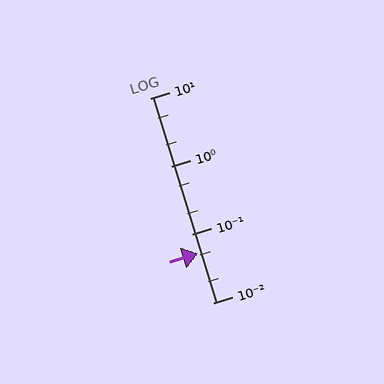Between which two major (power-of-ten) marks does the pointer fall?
The pointer is between 0.01 and 0.1.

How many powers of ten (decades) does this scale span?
The scale spans 3 decades, from 0.01 to 10.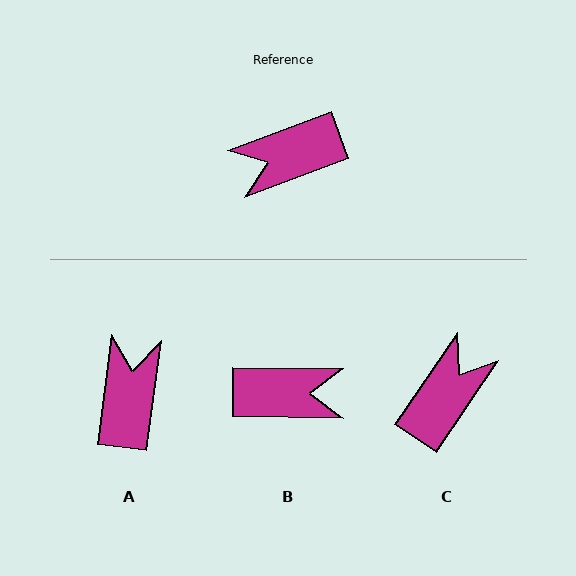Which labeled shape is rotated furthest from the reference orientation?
B, about 159 degrees away.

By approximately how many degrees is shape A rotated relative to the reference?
Approximately 118 degrees clockwise.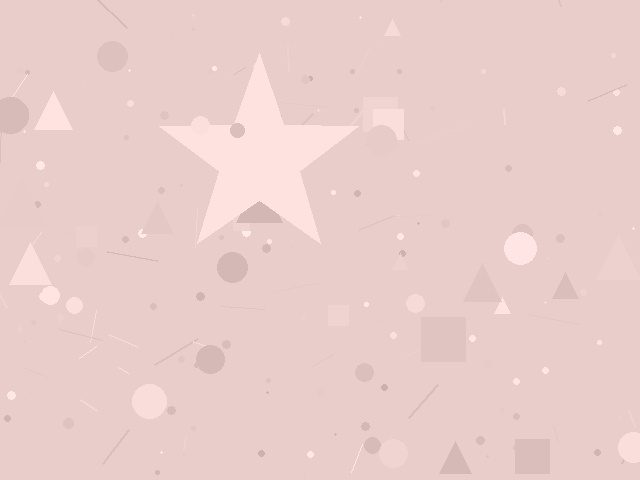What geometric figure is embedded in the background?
A star is embedded in the background.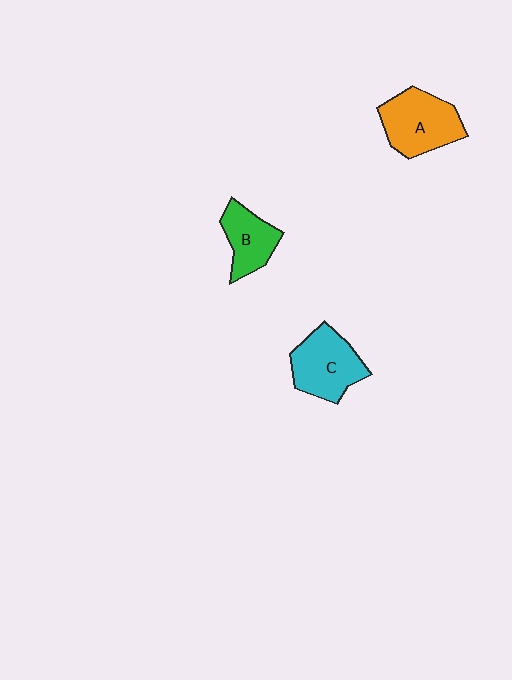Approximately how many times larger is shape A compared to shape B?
Approximately 1.4 times.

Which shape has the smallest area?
Shape B (green).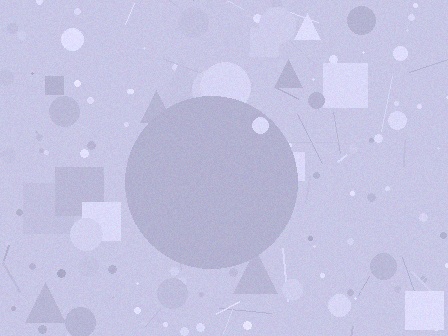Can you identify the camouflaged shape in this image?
The camouflaged shape is a circle.